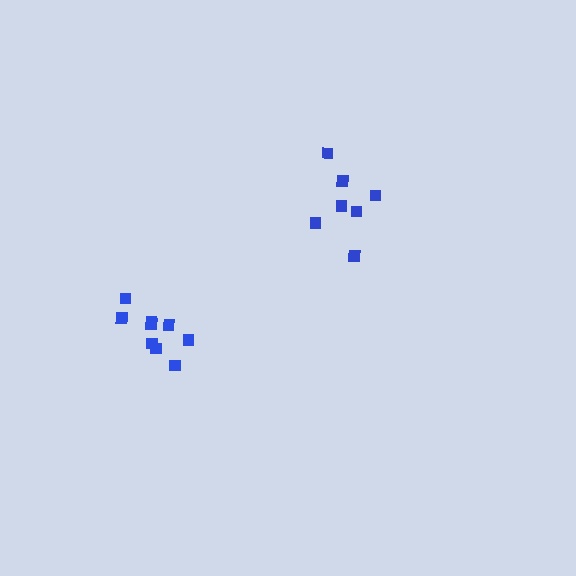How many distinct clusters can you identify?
There are 2 distinct clusters.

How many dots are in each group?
Group 1: 7 dots, Group 2: 9 dots (16 total).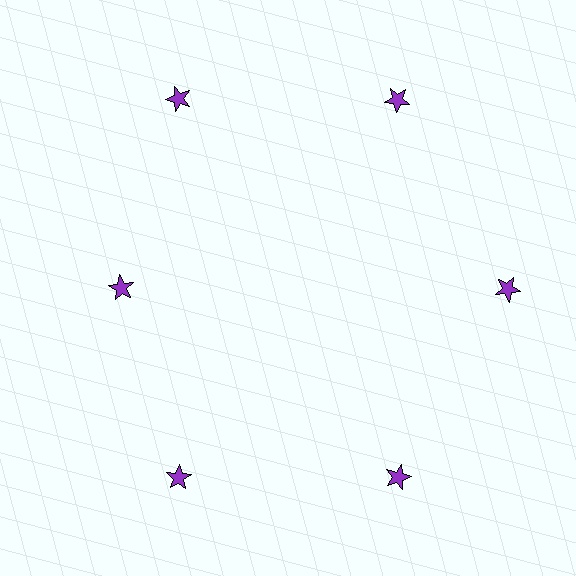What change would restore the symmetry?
The symmetry would be restored by moving it outward, back onto the ring so that all 6 stars sit at equal angles and equal distance from the center.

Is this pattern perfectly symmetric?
No. The 6 purple stars are arranged in a ring, but one element near the 9 o'clock position is pulled inward toward the center, breaking the 6-fold rotational symmetry.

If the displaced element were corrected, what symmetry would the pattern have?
It would have 6-fold rotational symmetry — the pattern would map onto itself every 60 degrees.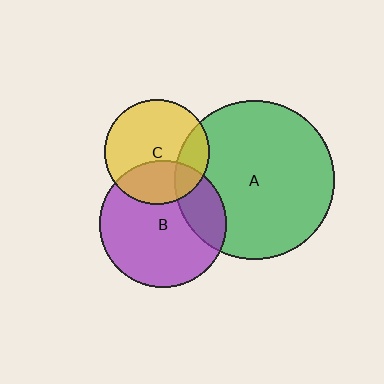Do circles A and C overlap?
Yes.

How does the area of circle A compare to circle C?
Approximately 2.3 times.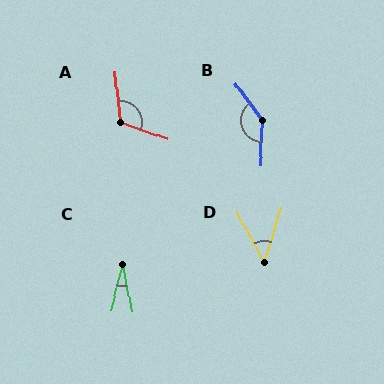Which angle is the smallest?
C, at approximately 26 degrees.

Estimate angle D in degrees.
Approximately 47 degrees.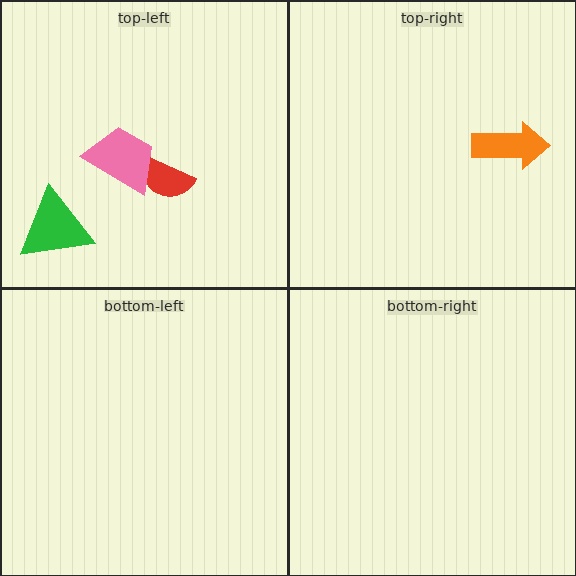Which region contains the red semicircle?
The top-left region.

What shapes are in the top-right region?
The orange arrow.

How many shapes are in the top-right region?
1.